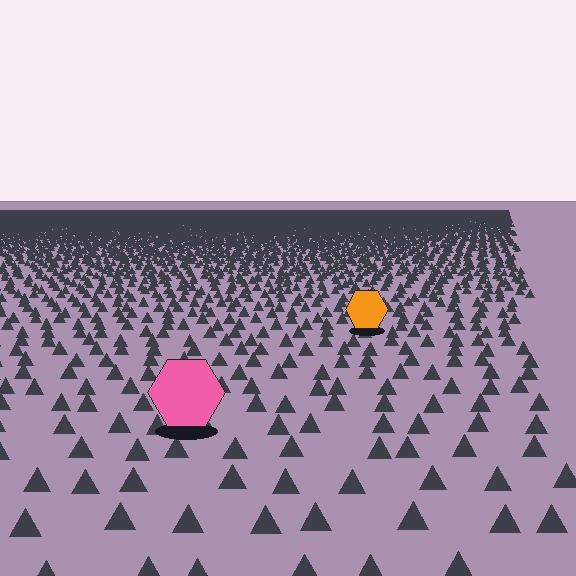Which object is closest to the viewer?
The pink hexagon is closest. The texture marks near it are larger and more spread out.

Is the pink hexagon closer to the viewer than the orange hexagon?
Yes. The pink hexagon is closer — you can tell from the texture gradient: the ground texture is coarser near it.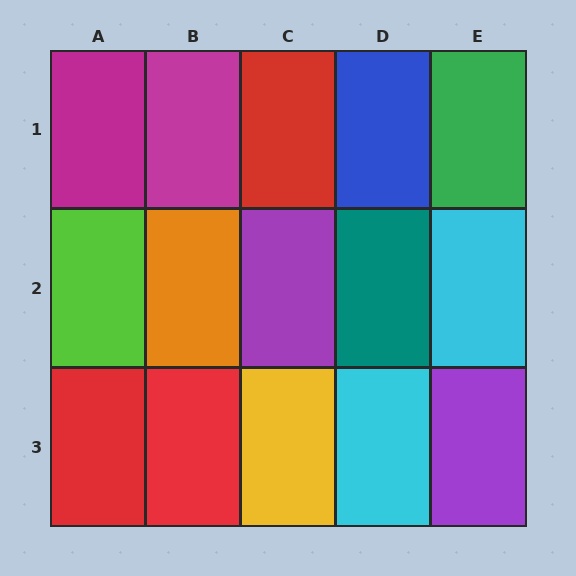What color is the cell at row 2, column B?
Orange.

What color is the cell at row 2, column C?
Purple.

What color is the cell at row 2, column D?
Teal.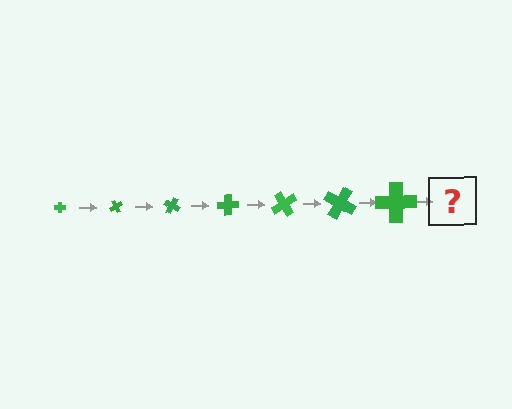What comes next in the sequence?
The next element should be a cross, larger than the previous one and rotated 420 degrees from the start.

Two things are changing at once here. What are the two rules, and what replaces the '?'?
The two rules are that the cross grows larger each step and it rotates 60 degrees each step. The '?' should be a cross, larger than the previous one and rotated 420 degrees from the start.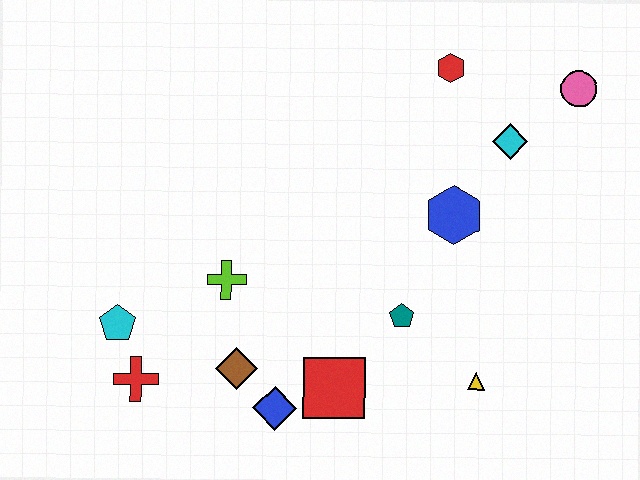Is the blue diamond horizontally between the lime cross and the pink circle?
Yes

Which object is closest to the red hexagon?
The cyan diamond is closest to the red hexagon.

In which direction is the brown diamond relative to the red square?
The brown diamond is to the left of the red square.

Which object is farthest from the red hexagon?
The red cross is farthest from the red hexagon.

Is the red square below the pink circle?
Yes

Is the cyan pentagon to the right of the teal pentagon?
No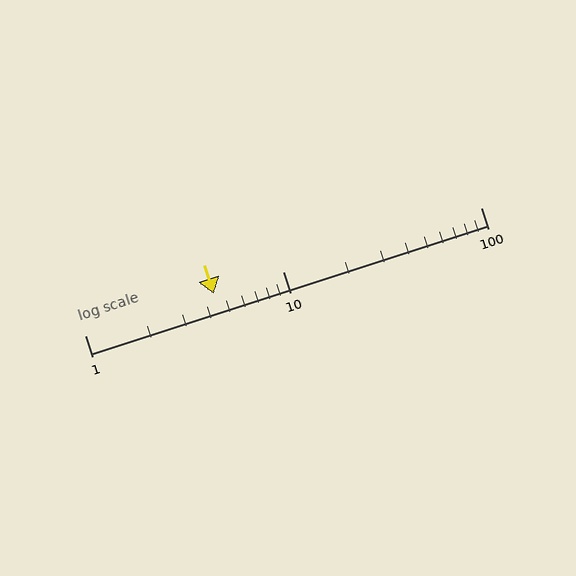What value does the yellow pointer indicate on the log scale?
The pointer indicates approximately 4.5.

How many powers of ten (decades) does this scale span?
The scale spans 2 decades, from 1 to 100.